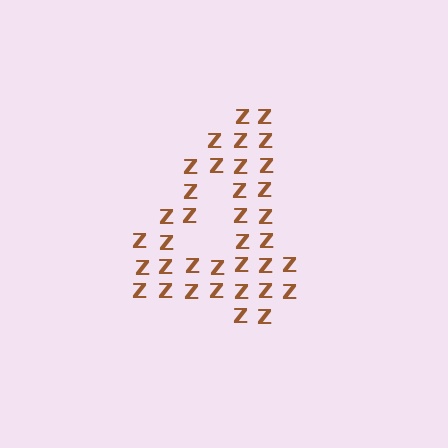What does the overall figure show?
The overall figure shows the digit 4.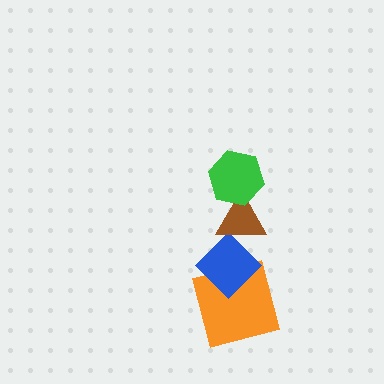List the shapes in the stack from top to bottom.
From top to bottom: the green hexagon, the brown triangle, the blue diamond, the orange square.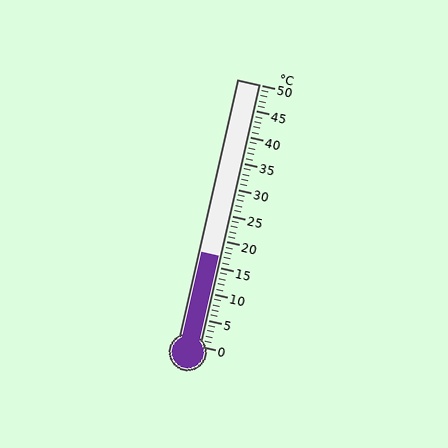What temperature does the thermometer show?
The thermometer shows approximately 17°C.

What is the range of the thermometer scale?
The thermometer scale ranges from 0°C to 50°C.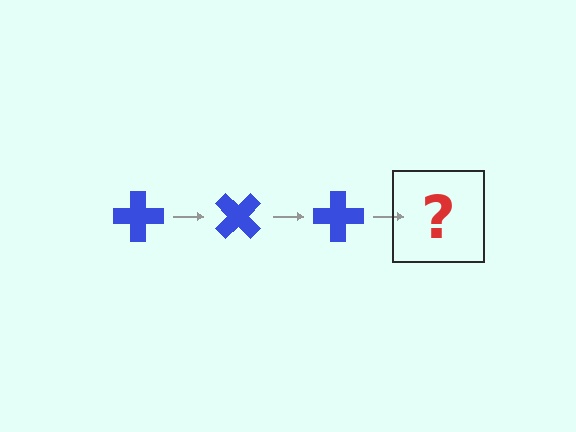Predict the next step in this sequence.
The next step is a blue cross rotated 135 degrees.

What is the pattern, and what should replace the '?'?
The pattern is that the cross rotates 45 degrees each step. The '?' should be a blue cross rotated 135 degrees.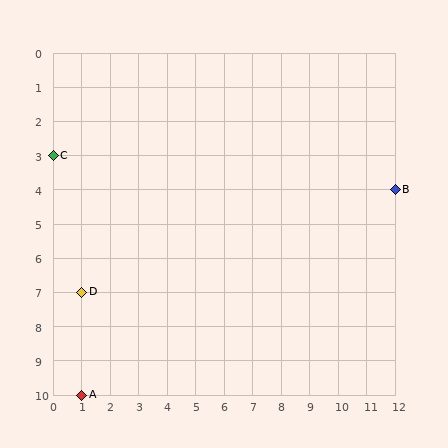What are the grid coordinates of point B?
Point B is at grid coordinates (12, 4).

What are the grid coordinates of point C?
Point C is at grid coordinates (0, 3).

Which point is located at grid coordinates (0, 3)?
Point C is at (0, 3).